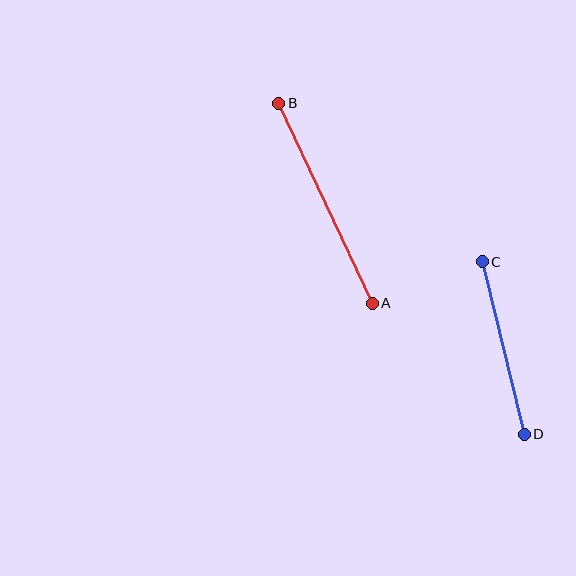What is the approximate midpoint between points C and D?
The midpoint is at approximately (503, 348) pixels.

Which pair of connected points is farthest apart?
Points A and B are farthest apart.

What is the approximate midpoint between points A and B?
The midpoint is at approximately (325, 203) pixels.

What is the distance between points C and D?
The distance is approximately 177 pixels.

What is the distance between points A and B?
The distance is approximately 221 pixels.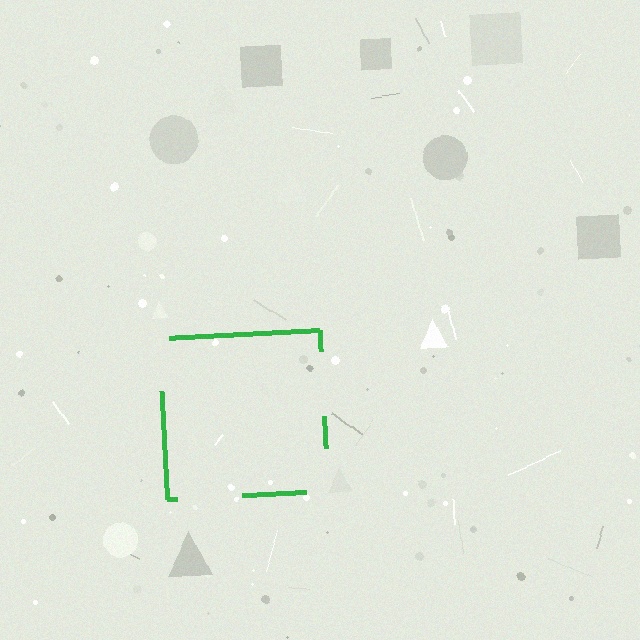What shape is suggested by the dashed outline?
The dashed outline suggests a square.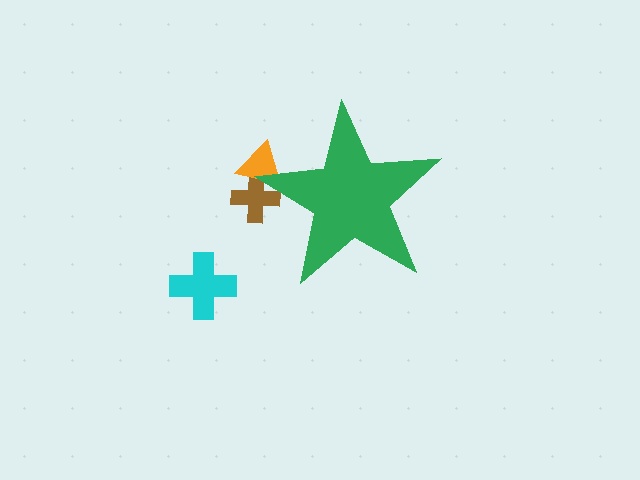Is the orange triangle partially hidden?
Yes, the orange triangle is partially hidden behind the green star.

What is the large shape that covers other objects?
A green star.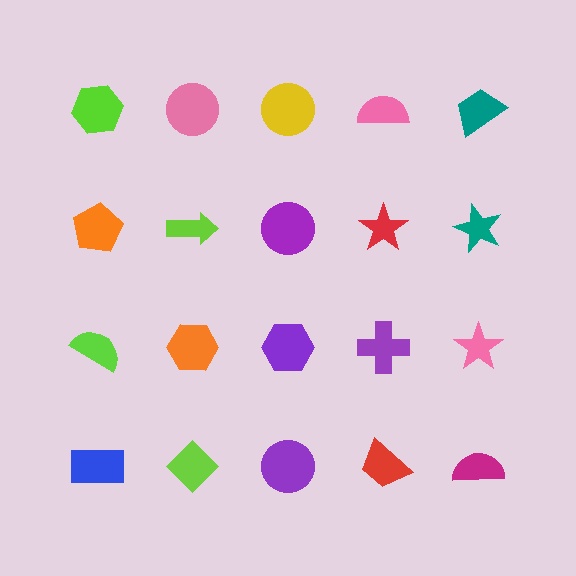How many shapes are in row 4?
5 shapes.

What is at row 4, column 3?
A purple circle.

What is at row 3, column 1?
A lime semicircle.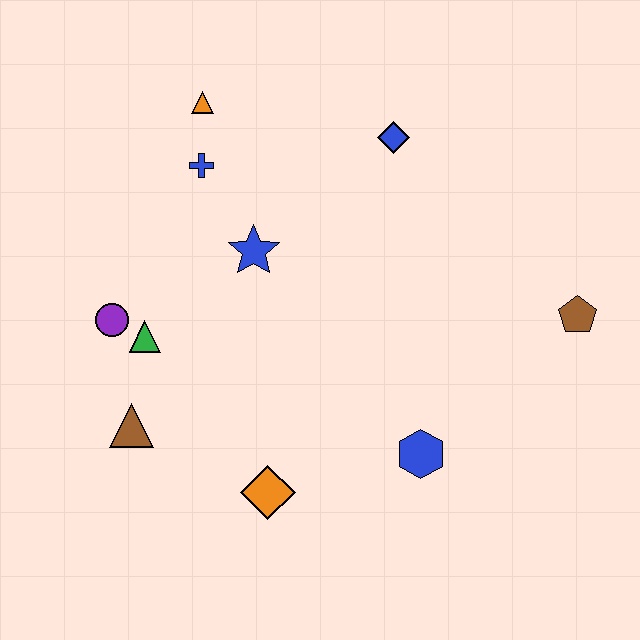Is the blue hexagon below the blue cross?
Yes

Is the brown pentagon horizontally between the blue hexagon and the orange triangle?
No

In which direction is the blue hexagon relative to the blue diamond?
The blue hexagon is below the blue diamond.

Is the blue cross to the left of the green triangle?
No